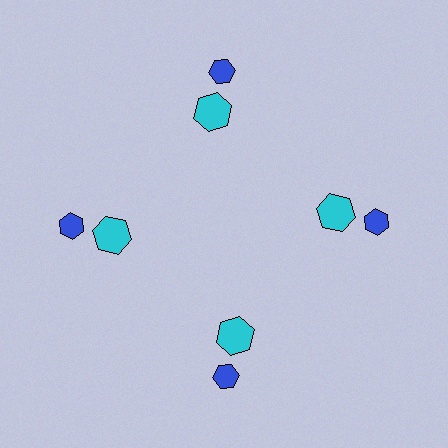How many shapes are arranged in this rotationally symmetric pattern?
There are 8 shapes, arranged in 4 groups of 2.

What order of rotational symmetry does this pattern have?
This pattern has 4-fold rotational symmetry.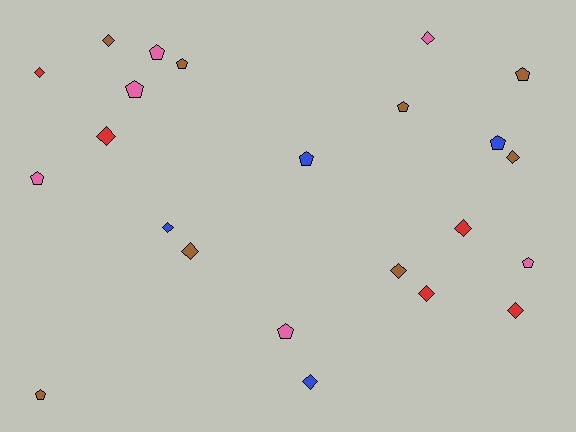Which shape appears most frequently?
Diamond, with 12 objects.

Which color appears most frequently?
Brown, with 8 objects.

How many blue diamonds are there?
There are 2 blue diamonds.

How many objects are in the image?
There are 23 objects.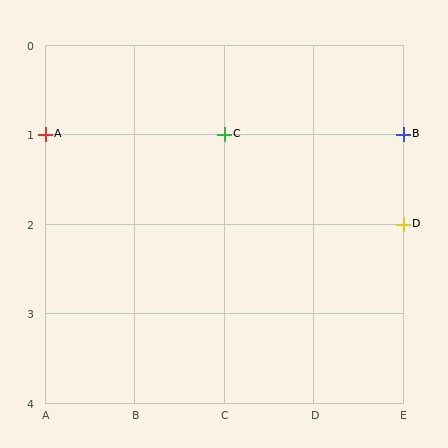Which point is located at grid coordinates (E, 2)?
Point D is at (E, 2).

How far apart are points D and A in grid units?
Points D and A are 4 columns and 1 row apart (about 4.1 grid units diagonally).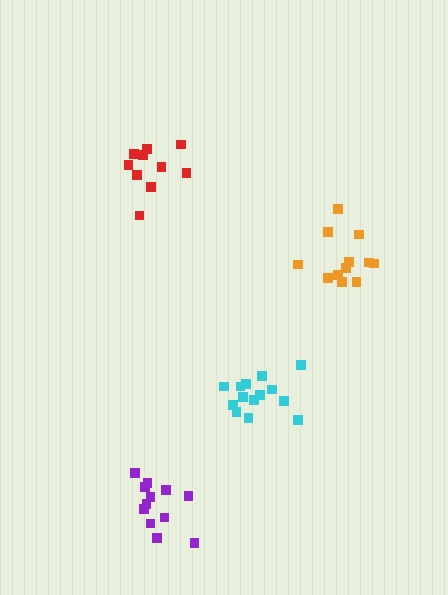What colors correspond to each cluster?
The clusters are colored: red, cyan, purple, orange.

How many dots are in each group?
Group 1: 10 dots, Group 2: 14 dots, Group 3: 12 dots, Group 4: 12 dots (48 total).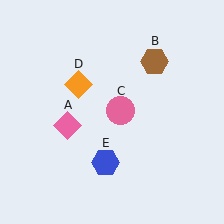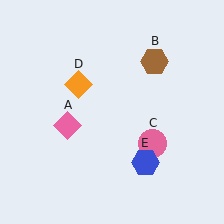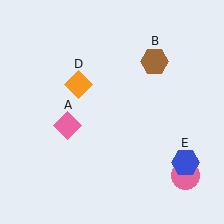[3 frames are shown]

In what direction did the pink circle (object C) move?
The pink circle (object C) moved down and to the right.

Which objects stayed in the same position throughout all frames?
Pink diamond (object A) and brown hexagon (object B) and orange diamond (object D) remained stationary.